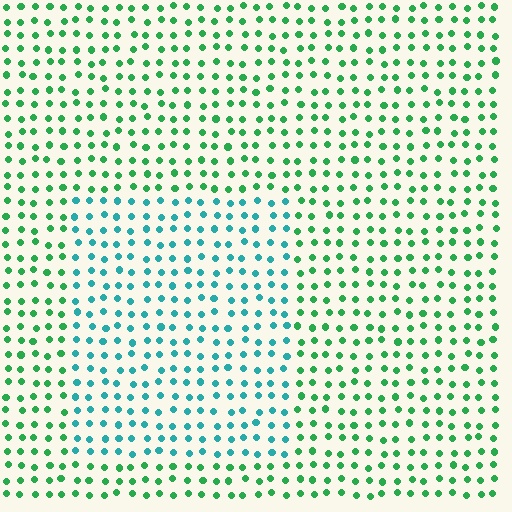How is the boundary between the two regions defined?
The boundary is defined purely by a slight shift in hue (about 43 degrees). Spacing, size, and orientation are identical on both sides.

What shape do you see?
I see a rectangle.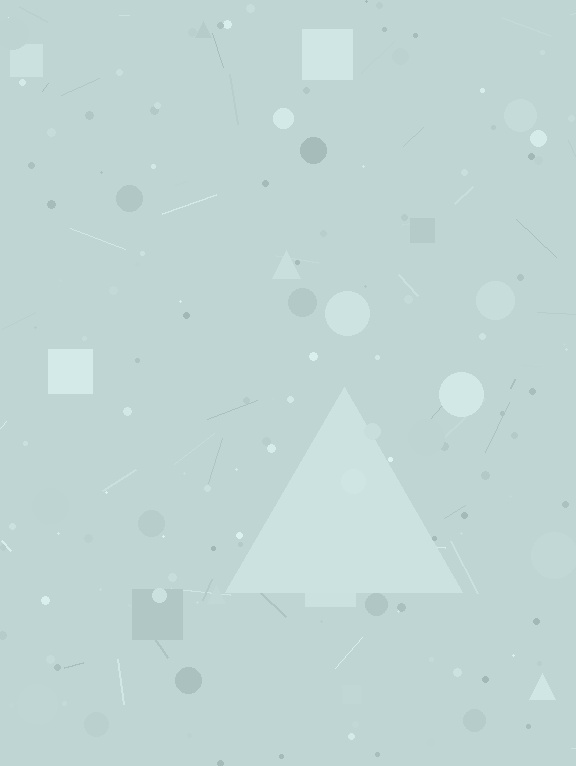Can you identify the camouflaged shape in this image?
The camouflaged shape is a triangle.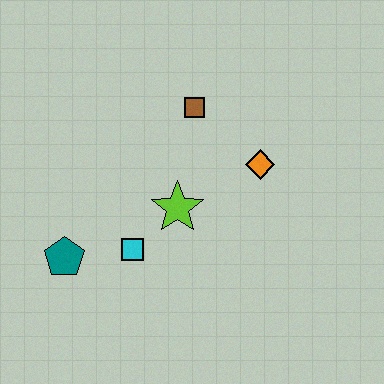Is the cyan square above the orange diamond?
No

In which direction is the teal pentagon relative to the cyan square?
The teal pentagon is to the left of the cyan square.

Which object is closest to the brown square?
The orange diamond is closest to the brown square.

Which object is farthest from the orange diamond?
The teal pentagon is farthest from the orange diamond.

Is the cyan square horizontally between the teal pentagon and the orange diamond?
Yes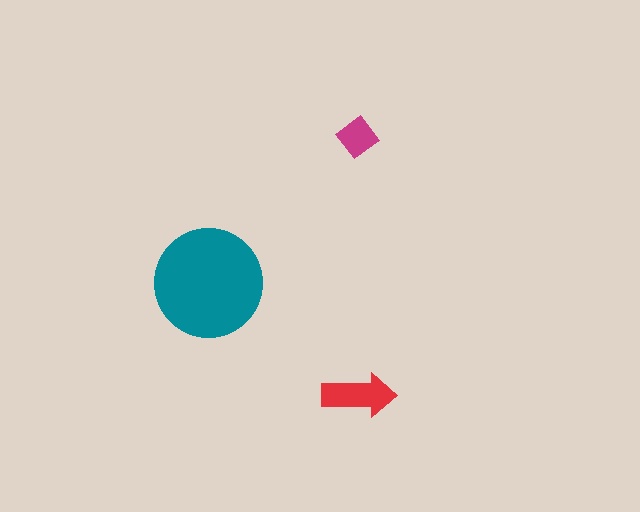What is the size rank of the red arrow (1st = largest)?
2nd.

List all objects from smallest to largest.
The magenta diamond, the red arrow, the teal circle.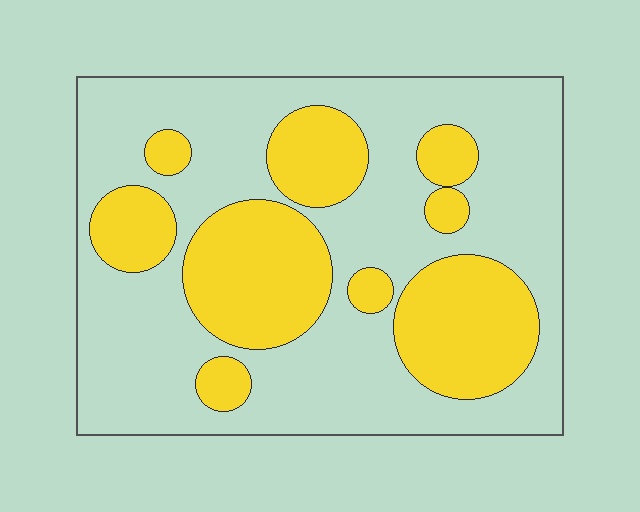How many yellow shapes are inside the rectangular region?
9.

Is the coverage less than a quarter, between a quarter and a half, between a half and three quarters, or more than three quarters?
Between a quarter and a half.